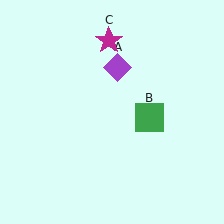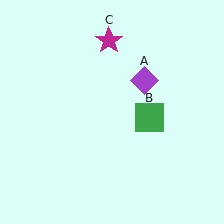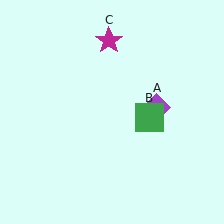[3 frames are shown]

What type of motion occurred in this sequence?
The purple diamond (object A) rotated clockwise around the center of the scene.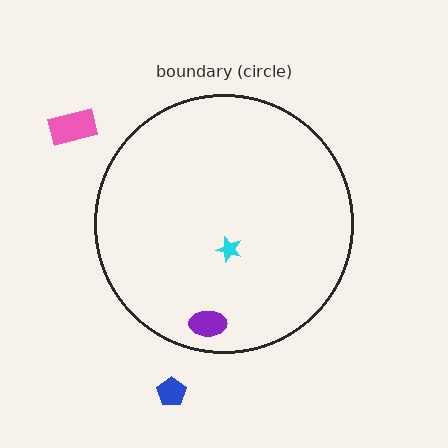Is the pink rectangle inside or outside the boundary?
Outside.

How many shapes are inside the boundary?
2 inside, 2 outside.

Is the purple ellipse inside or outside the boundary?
Inside.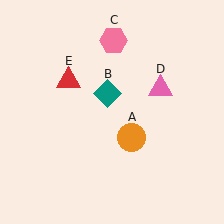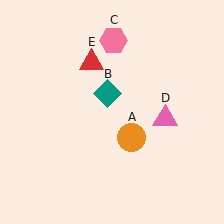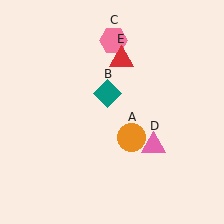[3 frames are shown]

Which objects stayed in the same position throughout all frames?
Orange circle (object A) and teal diamond (object B) and pink hexagon (object C) remained stationary.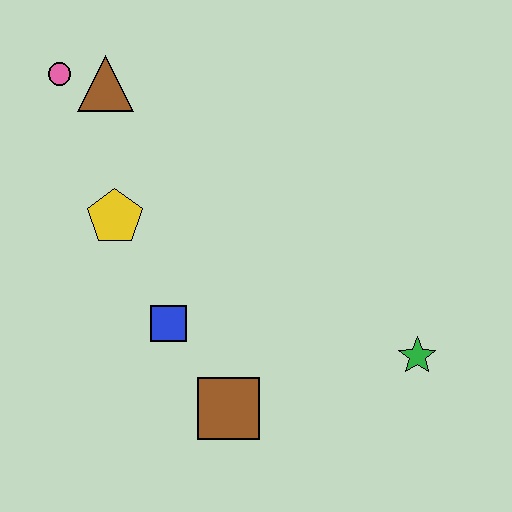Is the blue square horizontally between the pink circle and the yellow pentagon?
No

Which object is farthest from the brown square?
The pink circle is farthest from the brown square.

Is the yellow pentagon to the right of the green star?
No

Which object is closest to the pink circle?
The brown triangle is closest to the pink circle.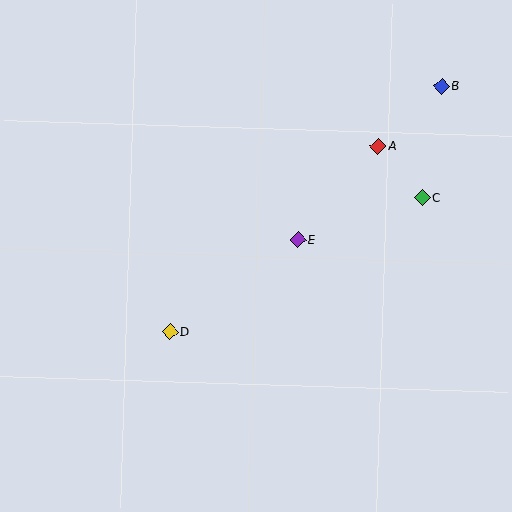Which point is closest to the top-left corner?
Point D is closest to the top-left corner.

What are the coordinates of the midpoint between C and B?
The midpoint between C and B is at (432, 142).